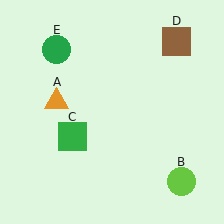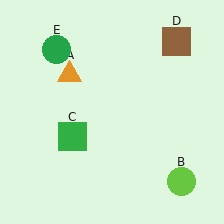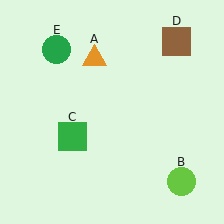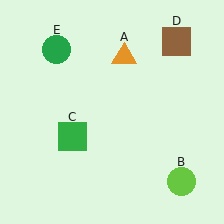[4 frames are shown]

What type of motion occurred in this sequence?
The orange triangle (object A) rotated clockwise around the center of the scene.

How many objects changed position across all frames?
1 object changed position: orange triangle (object A).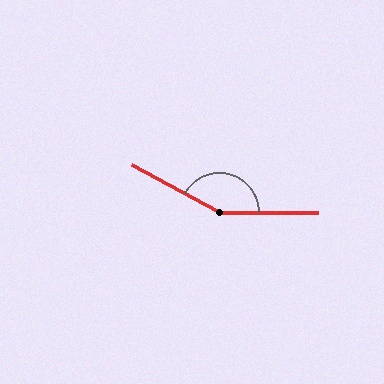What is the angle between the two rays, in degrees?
Approximately 151 degrees.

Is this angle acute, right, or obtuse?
It is obtuse.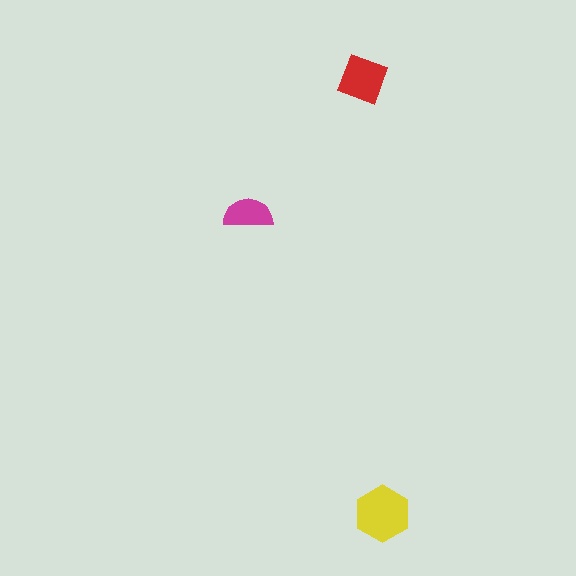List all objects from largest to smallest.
The yellow hexagon, the red square, the magenta semicircle.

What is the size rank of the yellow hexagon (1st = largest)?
1st.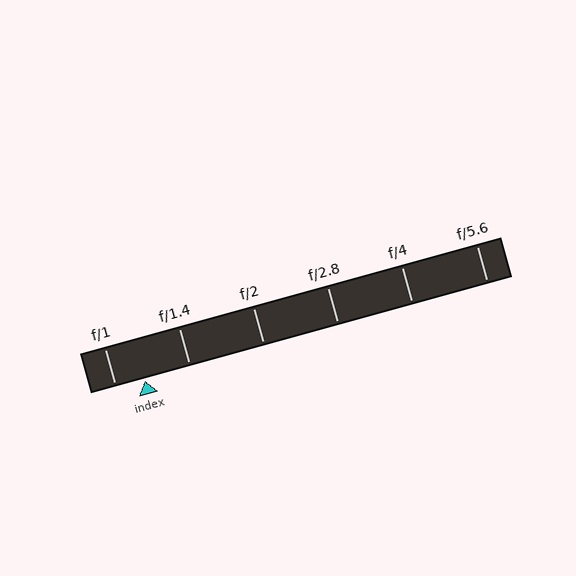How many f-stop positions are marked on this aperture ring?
There are 6 f-stop positions marked.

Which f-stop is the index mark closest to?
The index mark is closest to f/1.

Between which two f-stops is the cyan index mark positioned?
The index mark is between f/1 and f/1.4.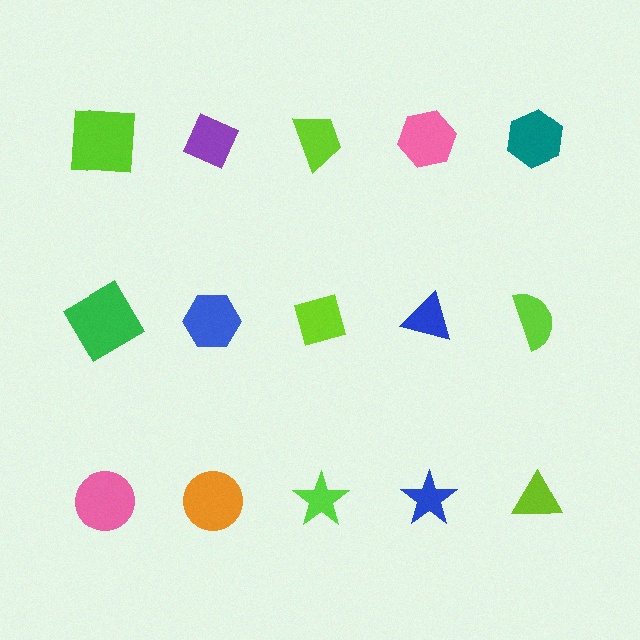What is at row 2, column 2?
A blue hexagon.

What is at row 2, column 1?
A green square.